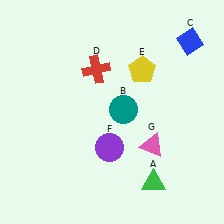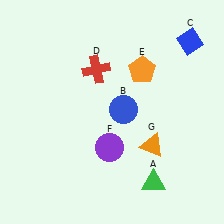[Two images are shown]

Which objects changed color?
B changed from teal to blue. E changed from yellow to orange. G changed from pink to orange.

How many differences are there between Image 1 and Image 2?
There are 3 differences between the two images.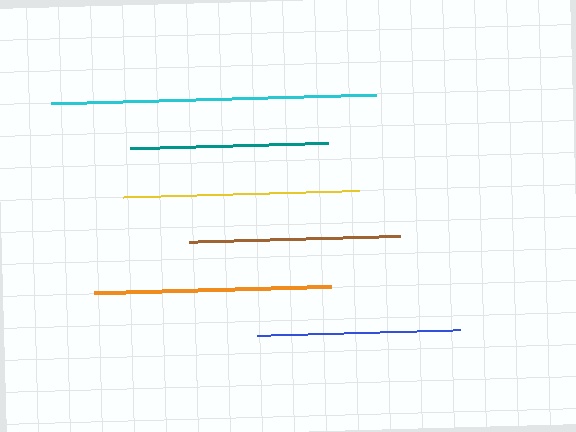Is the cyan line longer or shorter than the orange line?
The cyan line is longer than the orange line.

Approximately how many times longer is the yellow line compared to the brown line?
The yellow line is approximately 1.1 times the length of the brown line.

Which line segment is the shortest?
The teal line is the shortest at approximately 197 pixels.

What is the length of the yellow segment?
The yellow segment is approximately 236 pixels long.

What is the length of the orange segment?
The orange segment is approximately 237 pixels long.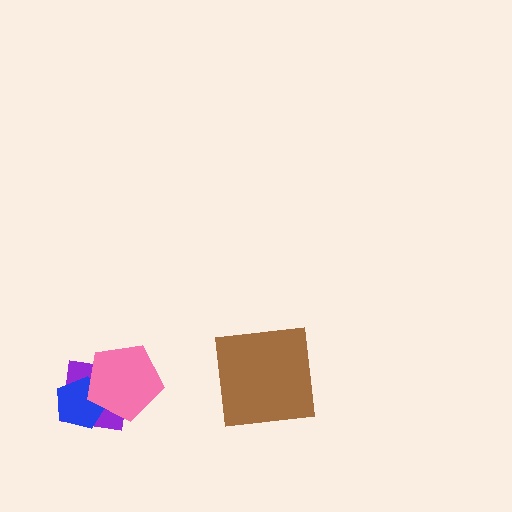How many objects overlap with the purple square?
2 objects overlap with the purple square.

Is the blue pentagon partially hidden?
Yes, it is partially covered by another shape.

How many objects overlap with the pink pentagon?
2 objects overlap with the pink pentagon.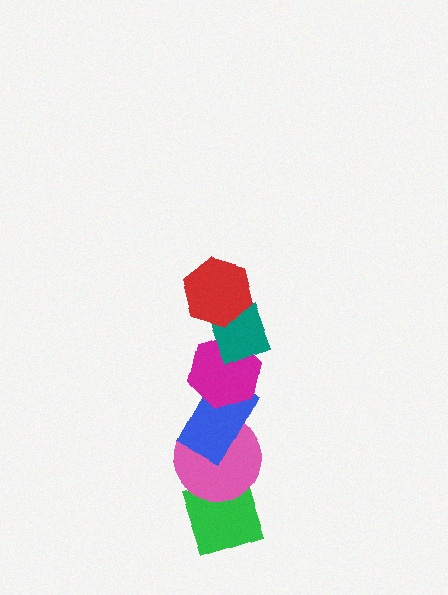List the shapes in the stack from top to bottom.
From top to bottom: the red hexagon, the teal diamond, the magenta hexagon, the blue rectangle, the pink circle, the green diamond.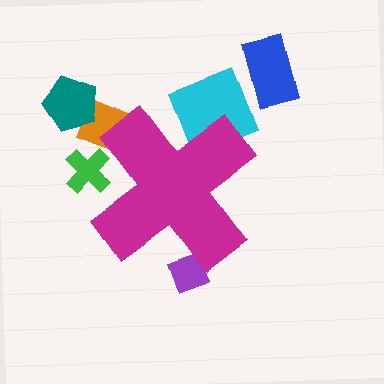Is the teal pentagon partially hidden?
No, the teal pentagon is fully visible.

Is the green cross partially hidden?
Yes, the green cross is partially hidden behind the magenta cross.